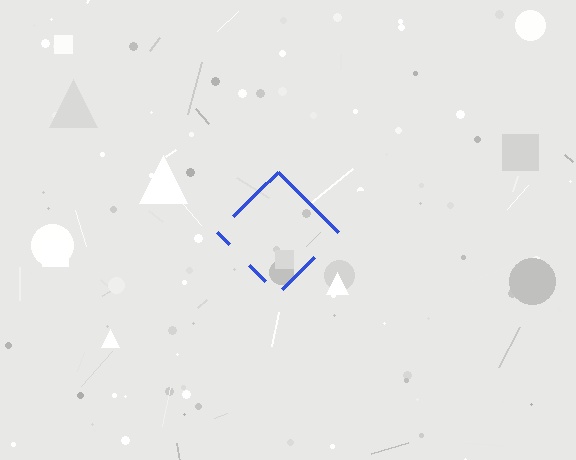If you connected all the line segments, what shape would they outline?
They would outline a diamond.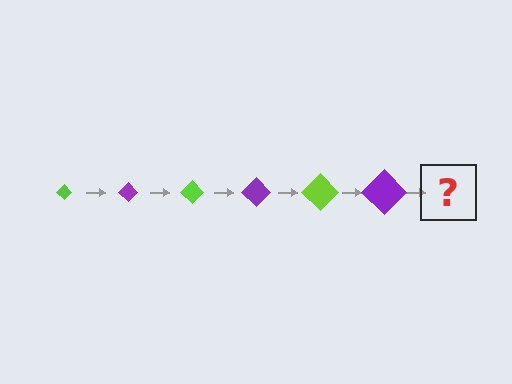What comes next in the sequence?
The next element should be a lime diamond, larger than the previous one.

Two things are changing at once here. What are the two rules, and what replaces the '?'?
The two rules are that the diamond grows larger each step and the color cycles through lime and purple. The '?' should be a lime diamond, larger than the previous one.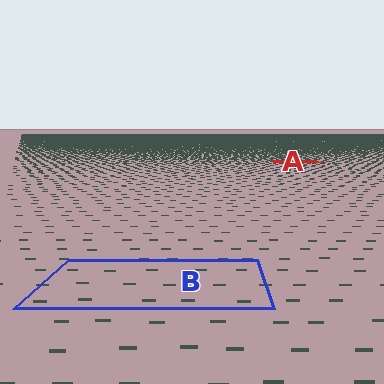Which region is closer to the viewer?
Region B is closer. The texture elements there are larger and more spread out.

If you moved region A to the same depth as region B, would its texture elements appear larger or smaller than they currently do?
They would appear larger. At a closer depth, the same texture elements are projected at a bigger on-screen size.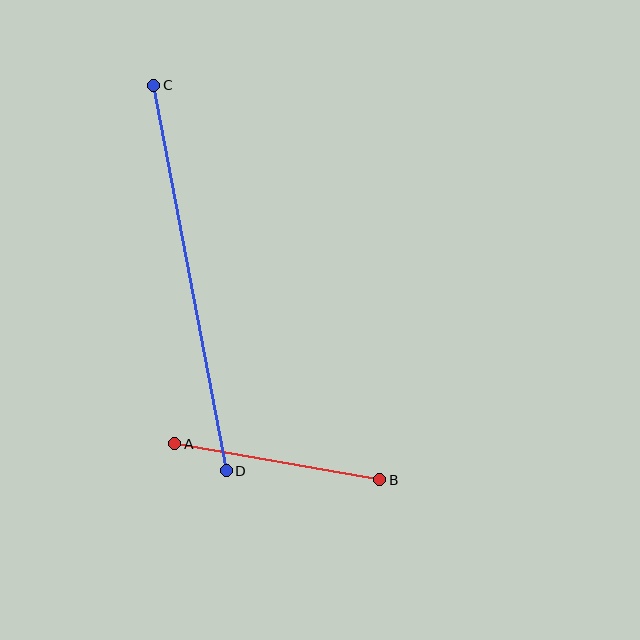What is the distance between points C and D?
The distance is approximately 392 pixels.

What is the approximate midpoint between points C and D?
The midpoint is at approximately (190, 278) pixels.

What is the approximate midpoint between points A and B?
The midpoint is at approximately (277, 462) pixels.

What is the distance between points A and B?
The distance is approximately 208 pixels.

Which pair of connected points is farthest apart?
Points C and D are farthest apart.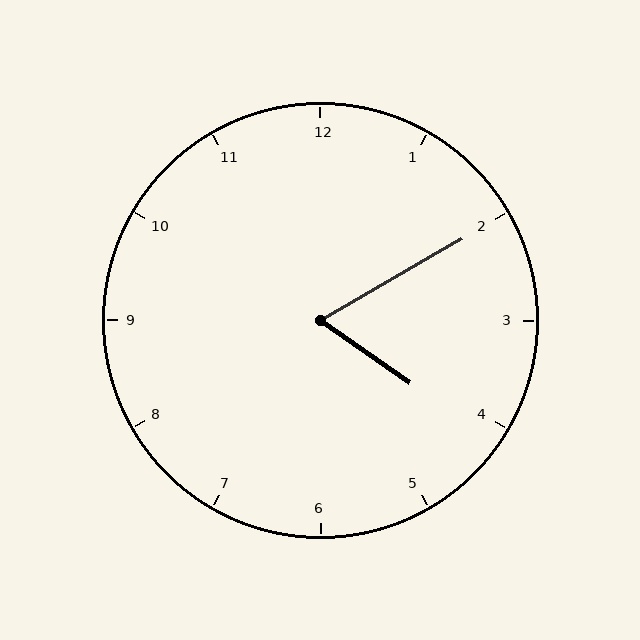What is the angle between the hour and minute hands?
Approximately 65 degrees.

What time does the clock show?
4:10.